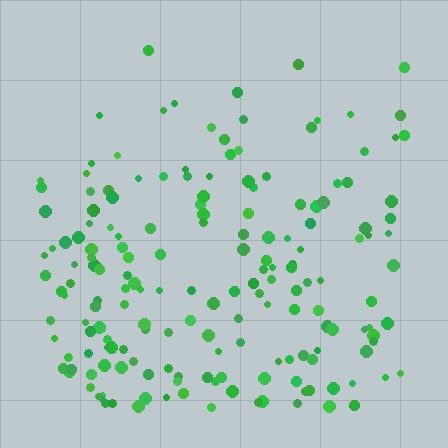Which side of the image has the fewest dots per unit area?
The top.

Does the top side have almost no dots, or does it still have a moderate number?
Still a moderate number, just noticeably fewer than the bottom.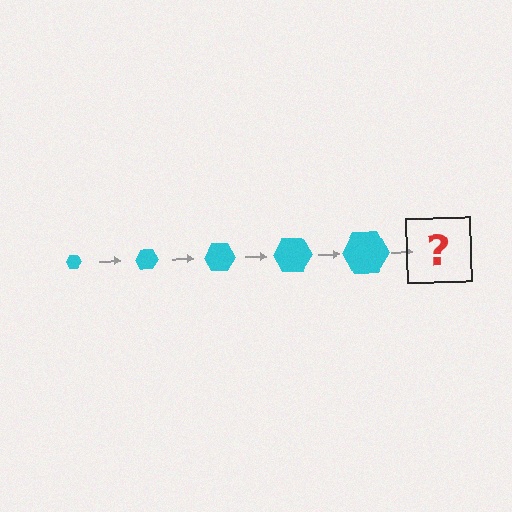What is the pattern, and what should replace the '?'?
The pattern is that the hexagon gets progressively larger each step. The '?' should be a cyan hexagon, larger than the previous one.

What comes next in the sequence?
The next element should be a cyan hexagon, larger than the previous one.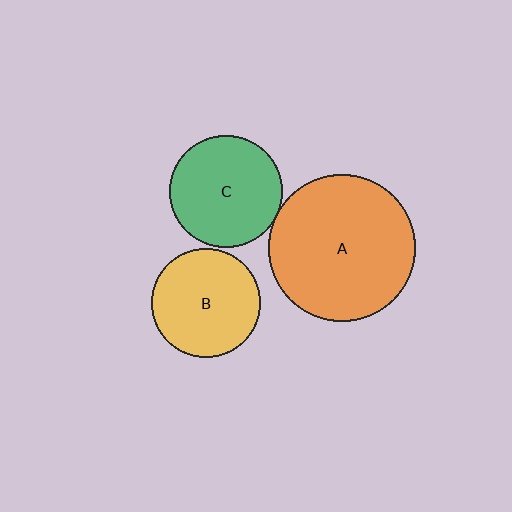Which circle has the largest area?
Circle A (orange).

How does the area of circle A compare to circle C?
Approximately 1.7 times.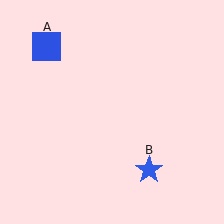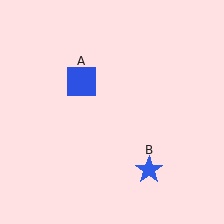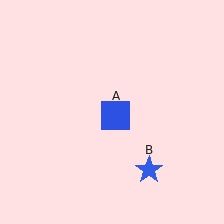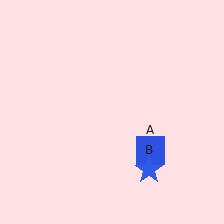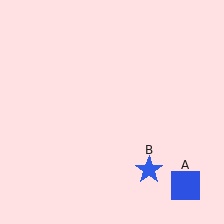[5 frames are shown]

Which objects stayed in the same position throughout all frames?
Blue star (object B) remained stationary.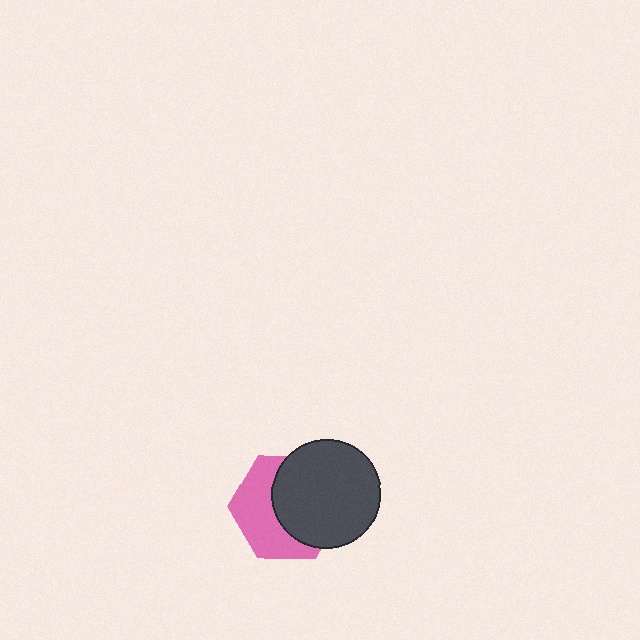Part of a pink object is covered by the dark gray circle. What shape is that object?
It is a hexagon.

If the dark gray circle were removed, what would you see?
You would see the complete pink hexagon.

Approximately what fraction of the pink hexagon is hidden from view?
Roughly 53% of the pink hexagon is hidden behind the dark gray circle.